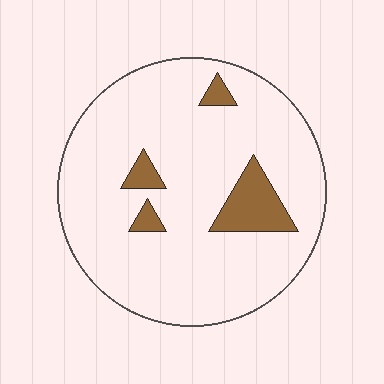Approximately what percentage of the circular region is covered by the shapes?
Approximately 10%.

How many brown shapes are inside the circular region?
4.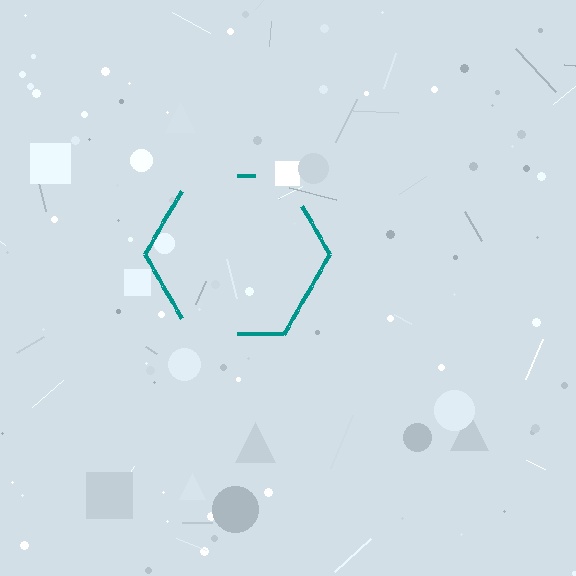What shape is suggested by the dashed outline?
The dashed outline suggests a hexagon.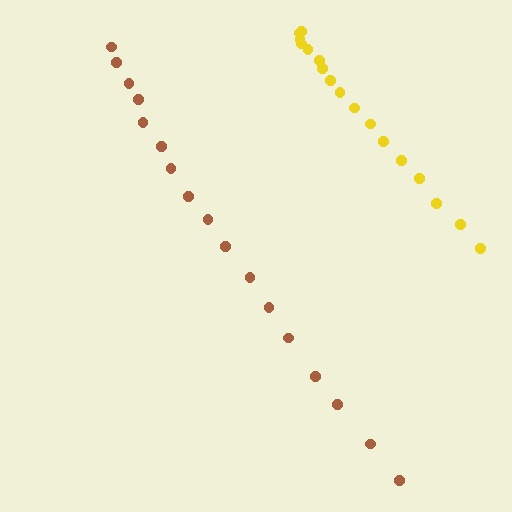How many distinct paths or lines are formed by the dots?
There are 2 distinct paths.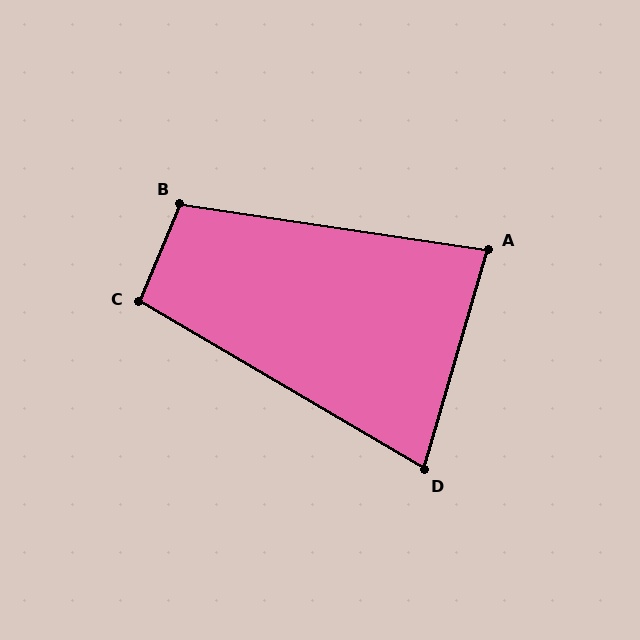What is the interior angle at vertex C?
Approximately 98 degrees (obtuse).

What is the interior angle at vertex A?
Approximately 82 degrees (acute).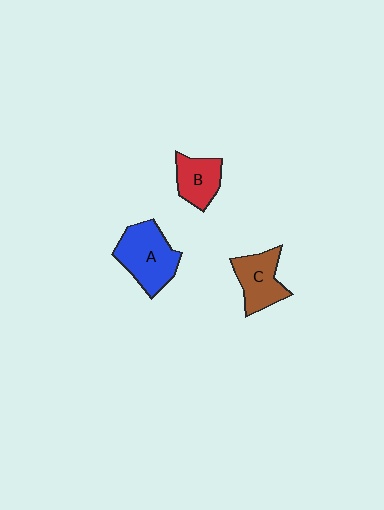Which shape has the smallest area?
Shape B (red).